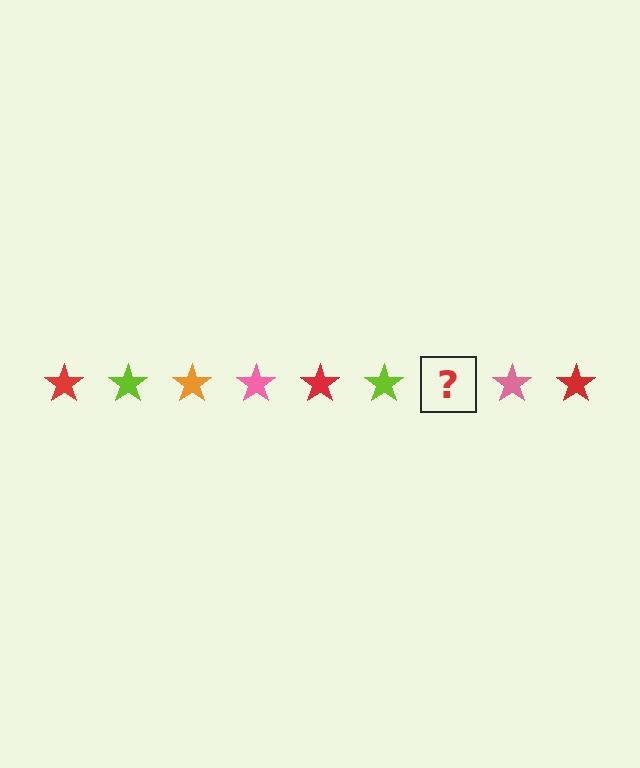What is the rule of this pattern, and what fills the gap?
The rule is that the pattern cycles through red, lime, orange, pink stars. The gap should be filled with an orange star.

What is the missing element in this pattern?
The missing element is an orange star.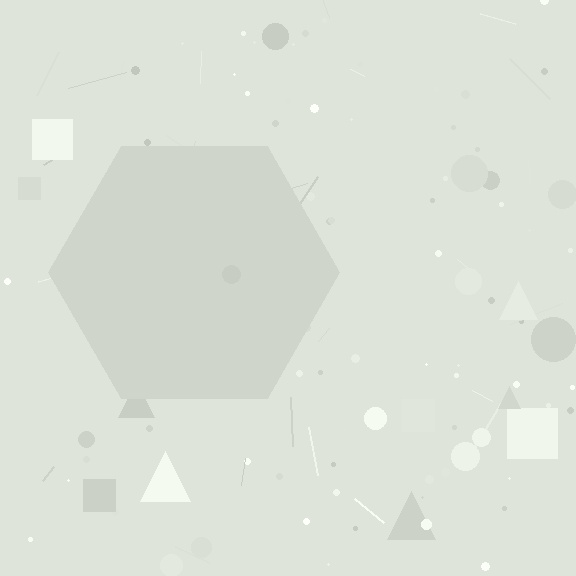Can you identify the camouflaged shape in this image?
The camouflaged shape is a hexagon.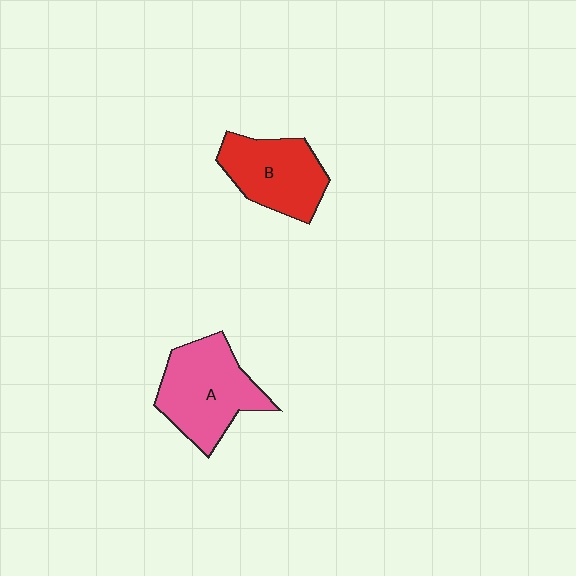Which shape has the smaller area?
Shape B (red).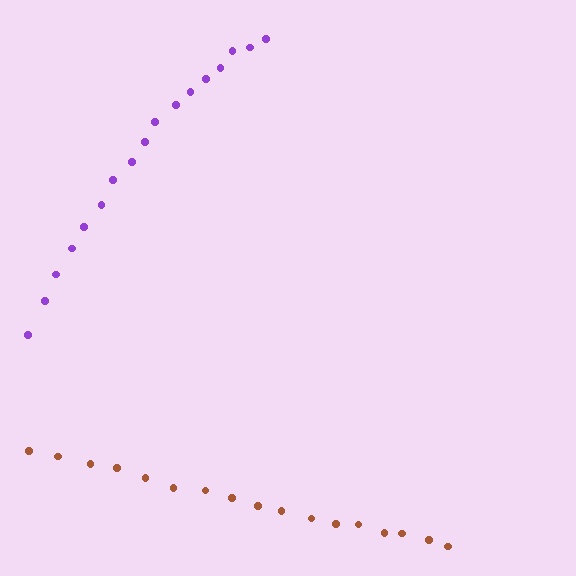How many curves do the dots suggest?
There are 2 distinct paths.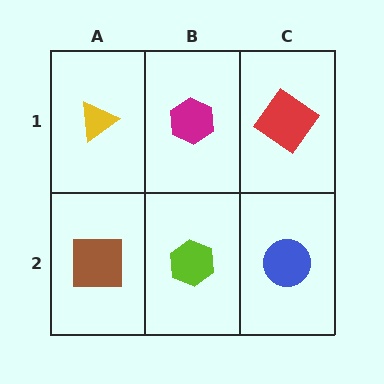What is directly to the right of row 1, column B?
A red diamond.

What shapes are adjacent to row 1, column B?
A lime hexagon (row 2, column B), a yellow triangle (row 1, column A), a red diamond (row 1, column C).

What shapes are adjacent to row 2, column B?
A magenta hexagon (row 1, column B), a brown square (row 2, column A), a blue circle (row 2, column C).